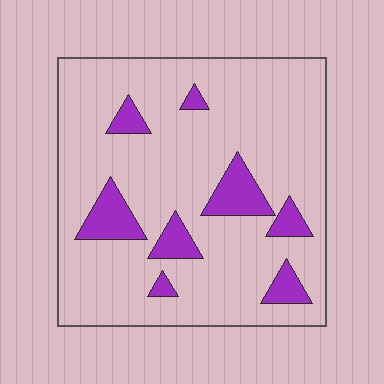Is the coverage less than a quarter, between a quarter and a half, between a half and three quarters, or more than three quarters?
Less than a quarter.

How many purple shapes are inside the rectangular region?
8.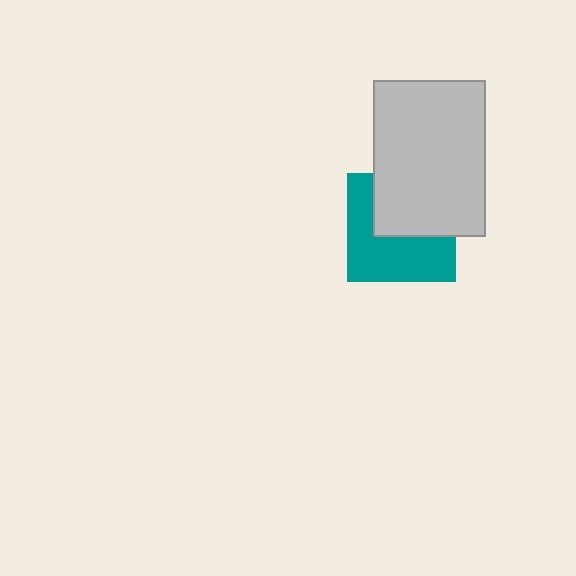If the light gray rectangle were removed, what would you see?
You would see the complete teal square.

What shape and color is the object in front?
The object in front is a light gray rectangle.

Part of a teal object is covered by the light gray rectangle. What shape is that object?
It is a square.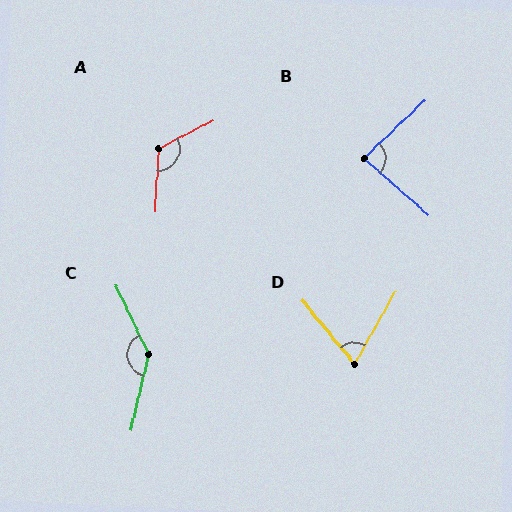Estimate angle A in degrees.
Approximately 121 degrees.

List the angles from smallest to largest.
D (69°), B (85°), A (121°), C (142°).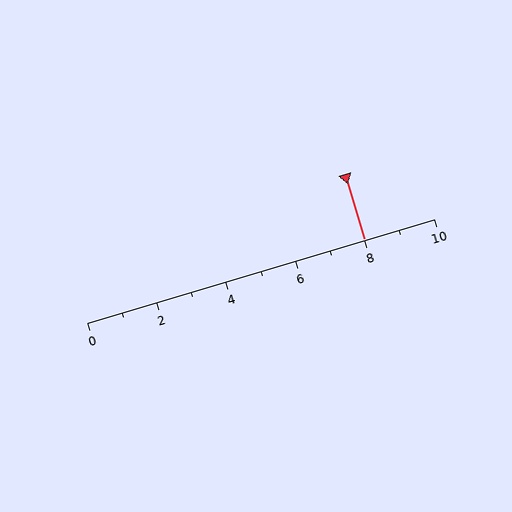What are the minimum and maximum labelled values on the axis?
The axis runs from 0 to 10.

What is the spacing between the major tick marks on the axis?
The major ticks are spaced 2 apart.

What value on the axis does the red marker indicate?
The marker indicates approximately 8.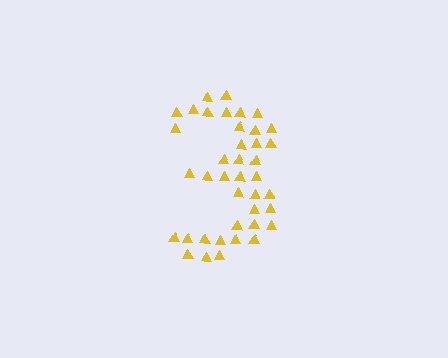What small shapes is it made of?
It is made of small triangles.